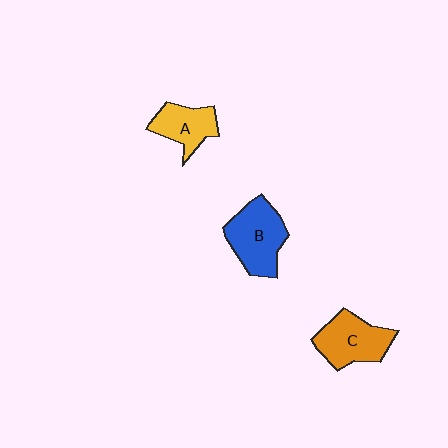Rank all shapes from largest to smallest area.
From largest to smallest: B (blue), C (orange), A (yellow).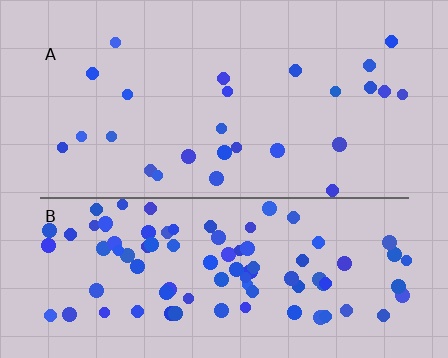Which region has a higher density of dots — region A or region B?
B (the bottom).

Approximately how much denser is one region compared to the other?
Approximately 3.5× — region B over region A.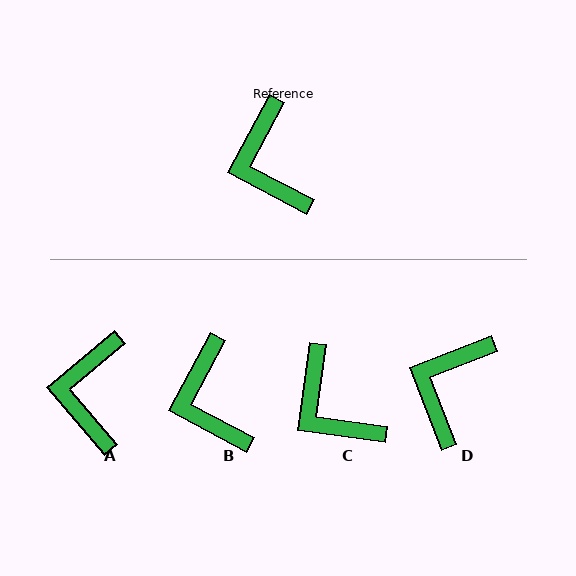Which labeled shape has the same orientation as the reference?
B.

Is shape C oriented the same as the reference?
No, it is off by about 20 degrees.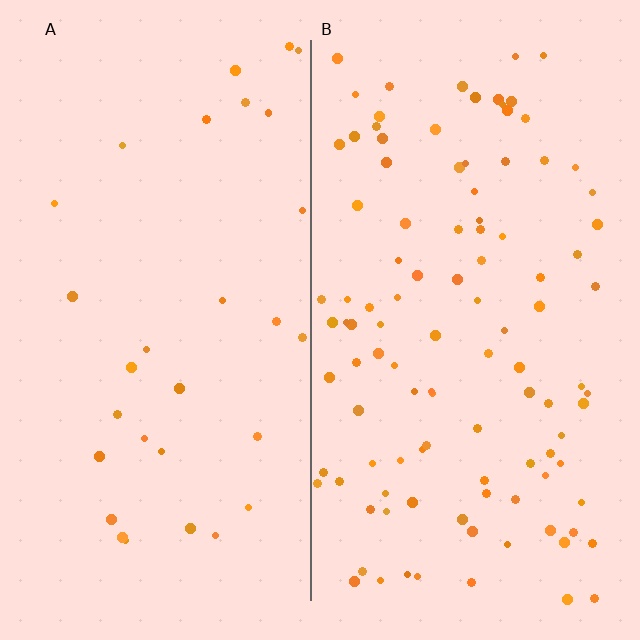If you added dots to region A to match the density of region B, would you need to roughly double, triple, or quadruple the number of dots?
Approximately triple.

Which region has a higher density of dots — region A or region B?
B (the right).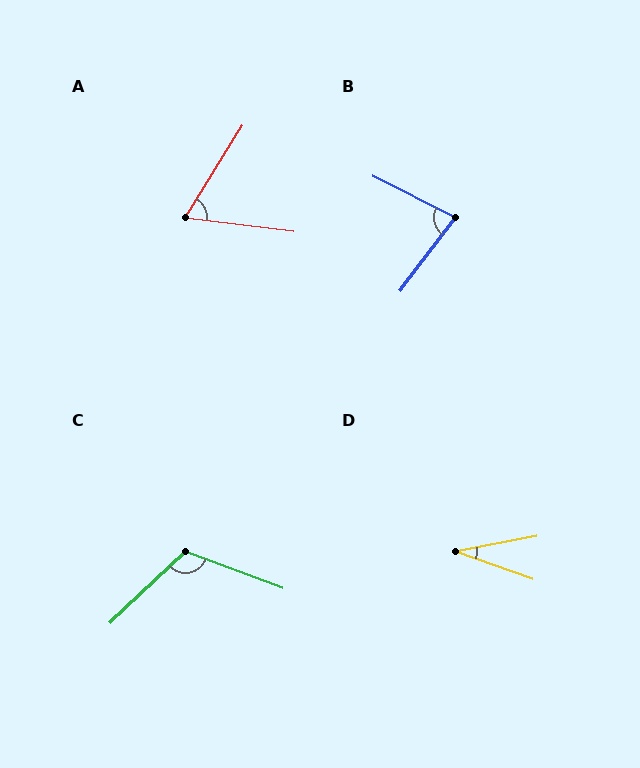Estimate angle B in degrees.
Approximately 79 degrees.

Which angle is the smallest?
D, at approximately 30 degrees.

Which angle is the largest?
C, at approximately 116 degrees.